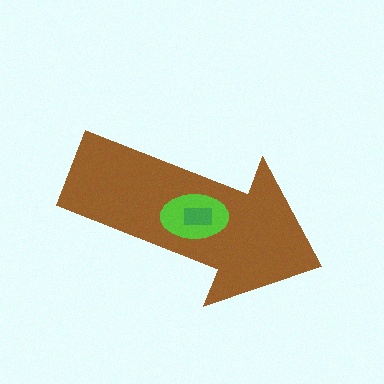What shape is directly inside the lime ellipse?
The green rectangle.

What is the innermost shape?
The green rectangle.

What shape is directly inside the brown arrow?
The lime ellipse.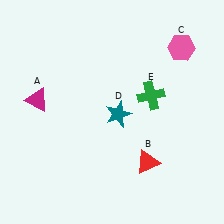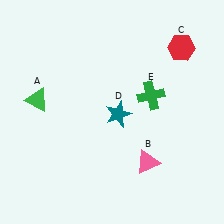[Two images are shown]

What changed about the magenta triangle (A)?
In Image 1, A is magenta. In Image 2, it changed to green.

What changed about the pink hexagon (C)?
In Image 1, C is pink. In Image 2, it changed to red.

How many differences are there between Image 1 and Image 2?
There are 3 differences between the two images.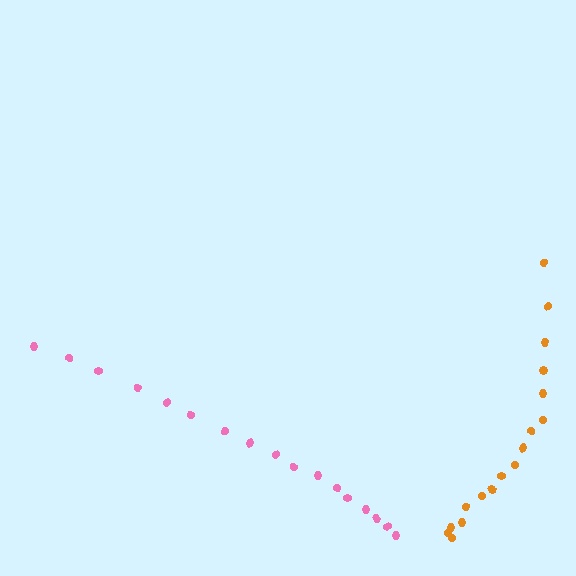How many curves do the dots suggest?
There are 2 distinct paths.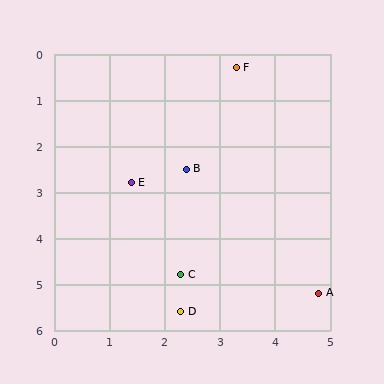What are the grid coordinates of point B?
Point B is at approximately (2.4, 2.5).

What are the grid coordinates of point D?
Point D is at approximately (2.3, 5.6).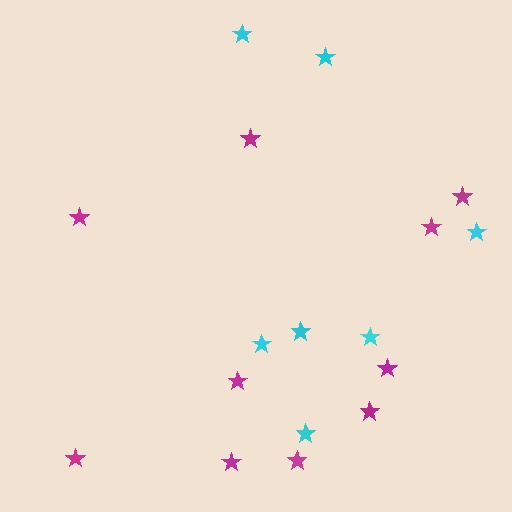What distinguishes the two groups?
There are 2 groups: one group of magenta stars (10) and one group of cyan stars (7).